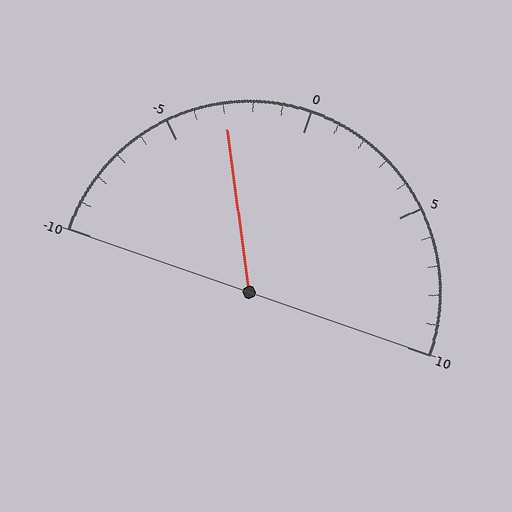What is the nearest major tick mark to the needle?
The nearest major tick mark is -5.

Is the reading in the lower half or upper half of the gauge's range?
The reading is in the lower half of the range (-10 to 10).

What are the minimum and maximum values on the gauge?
The gauge ranges from -10 to 10.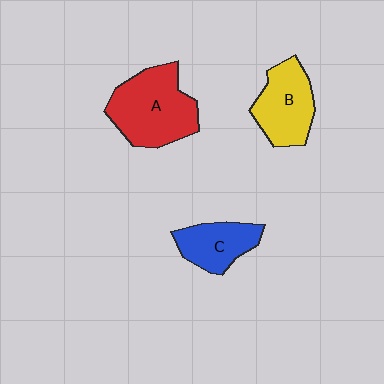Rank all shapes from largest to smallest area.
From largest to smallest: A (red), B (yellow), C (blue).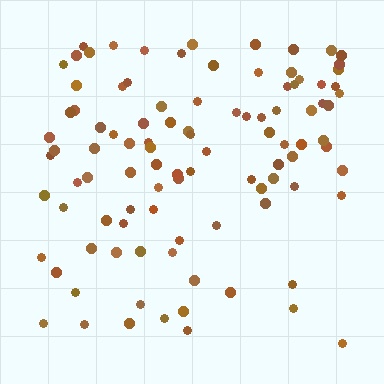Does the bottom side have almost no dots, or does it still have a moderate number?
Still a moderate number, just noticeably fewer than the top.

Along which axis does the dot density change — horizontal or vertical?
Vertical.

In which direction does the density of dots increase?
From bottom to top, with the top side densest.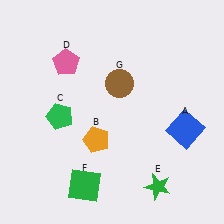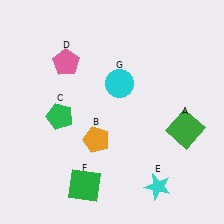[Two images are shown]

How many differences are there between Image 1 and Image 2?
There are 3 differences between the two images.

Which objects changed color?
A changed from blue to green. E changed from green to cyan. G changed from brown to cyan.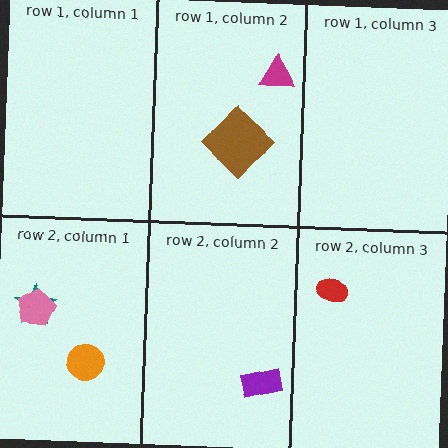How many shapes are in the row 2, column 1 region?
3.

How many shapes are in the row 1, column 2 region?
2.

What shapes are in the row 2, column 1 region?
The teal star, the orange circle, the pink pentagon.